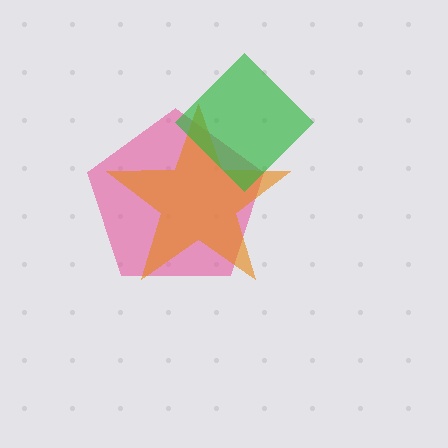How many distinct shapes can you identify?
There are 3 distinct shapes: a pink pentagon, an orange star, a green diamond.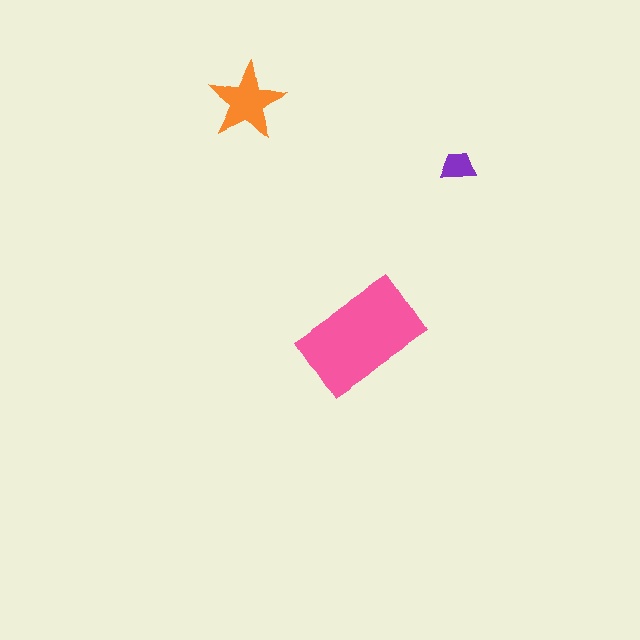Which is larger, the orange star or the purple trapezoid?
The orange star.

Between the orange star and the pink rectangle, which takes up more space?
The pink rectangle.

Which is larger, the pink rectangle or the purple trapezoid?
The pink rectangle.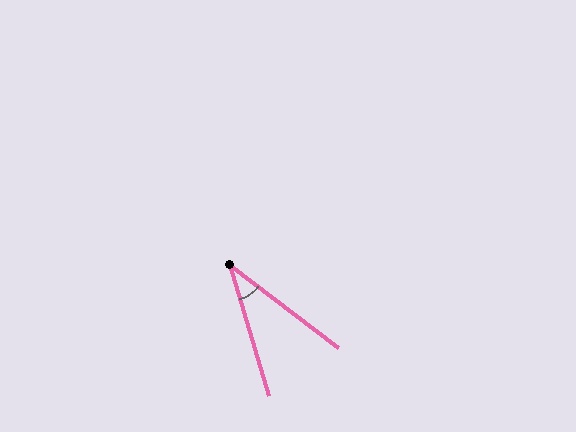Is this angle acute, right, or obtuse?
It is acute.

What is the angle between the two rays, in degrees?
Approximately 36 degrees.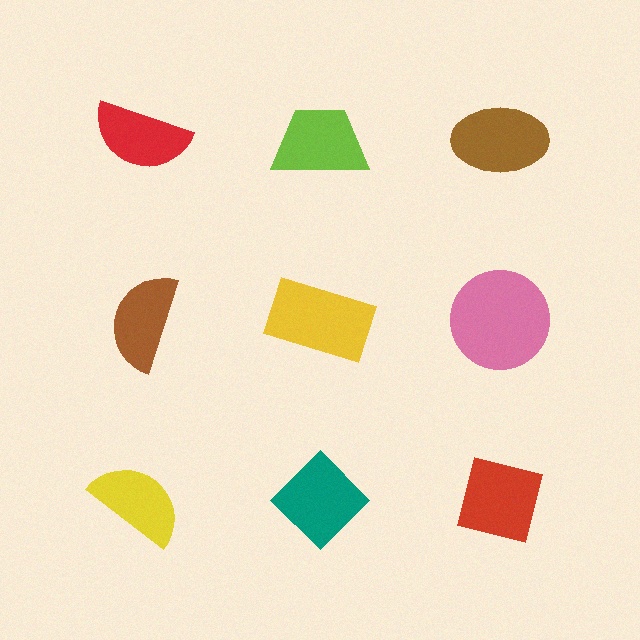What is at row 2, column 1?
A brown semicircle.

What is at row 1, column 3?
A brown ellipse.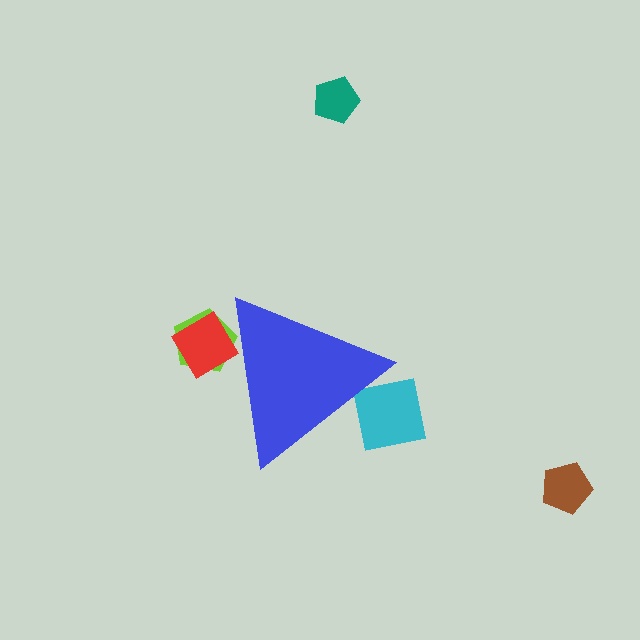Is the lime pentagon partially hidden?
Yes, the lime pentagon is partially hidden behind the blue triangle.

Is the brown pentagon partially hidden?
No, the brown pentagon is fully visible.